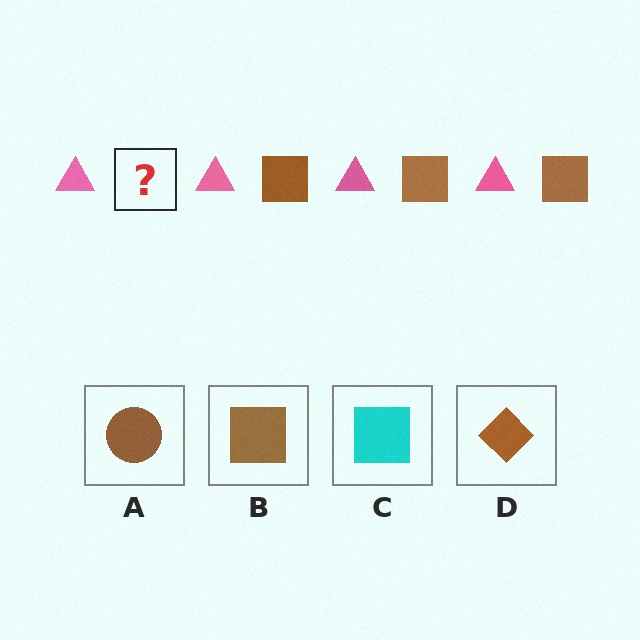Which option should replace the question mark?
Option B.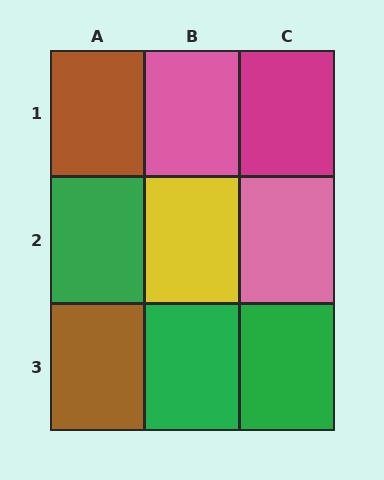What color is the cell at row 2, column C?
Pink.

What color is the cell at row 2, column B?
Yellow.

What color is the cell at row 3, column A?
Brown.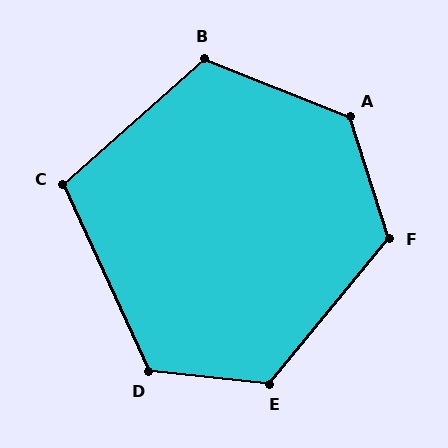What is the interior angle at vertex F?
Approximately 123 degrees (obtuse).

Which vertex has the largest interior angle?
A, at approximately 129 degrees.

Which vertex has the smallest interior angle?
C, at approximately 107 degrees.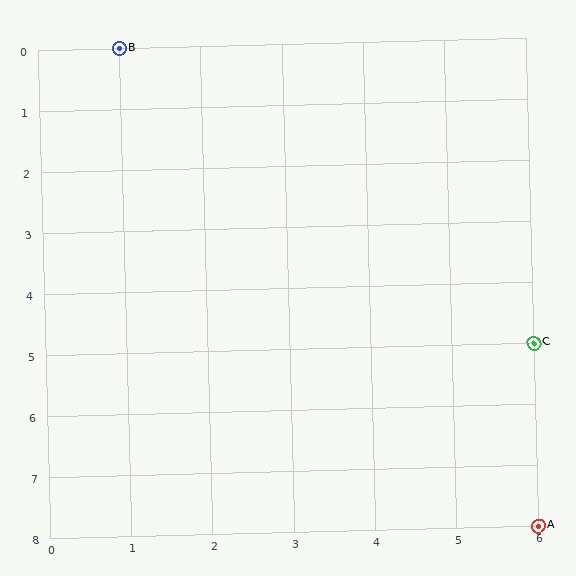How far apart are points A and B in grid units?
Points A and B are 5 columns and 8 rows apart (about 9.4 grid units diagonally).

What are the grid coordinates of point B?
Point B is at grid coordinates (1, 0).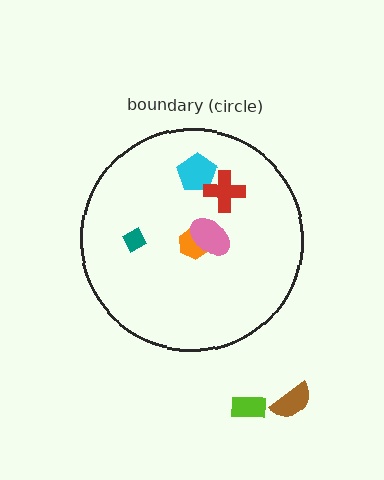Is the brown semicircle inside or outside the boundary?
Outside.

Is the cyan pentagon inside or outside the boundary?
Inside.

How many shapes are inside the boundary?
5 inside, 2 outside.